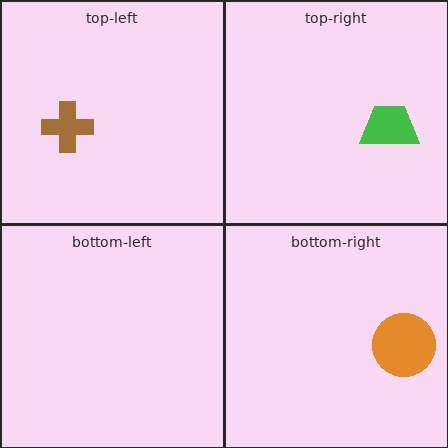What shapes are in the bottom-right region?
The orange circle.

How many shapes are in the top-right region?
1.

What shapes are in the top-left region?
The brown cross.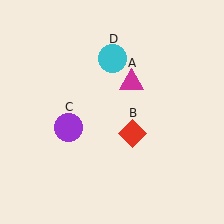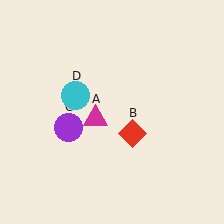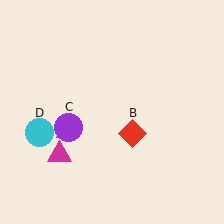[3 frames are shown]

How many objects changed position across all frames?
2 objects changed position: magenta triangle (object A), cyan circle (object D).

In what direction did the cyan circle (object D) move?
The cyan circle (object D) moved down and to the left.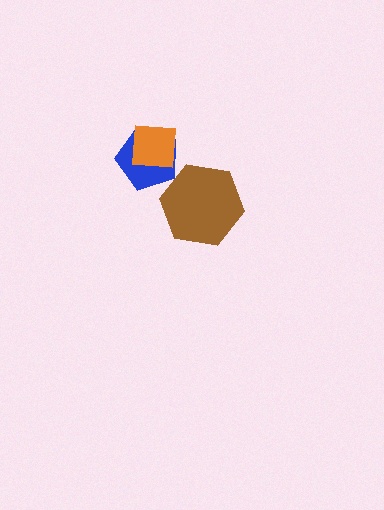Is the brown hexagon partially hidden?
No, no other shape covers it.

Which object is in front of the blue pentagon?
The orange square is in front of the blue pentagon.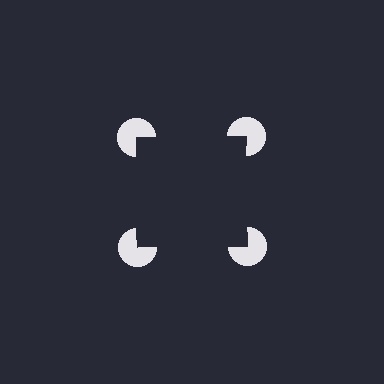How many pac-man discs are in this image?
There are 4 — one at each vertex of the illusory square.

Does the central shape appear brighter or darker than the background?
It typically appears slightly darker than the background, even though no actual brightness change is drawn.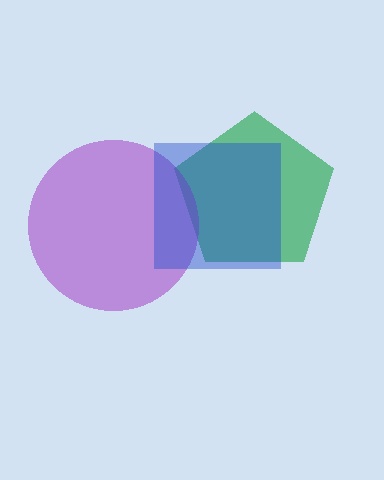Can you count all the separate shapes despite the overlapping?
Yes, there are 3 separate shapes.